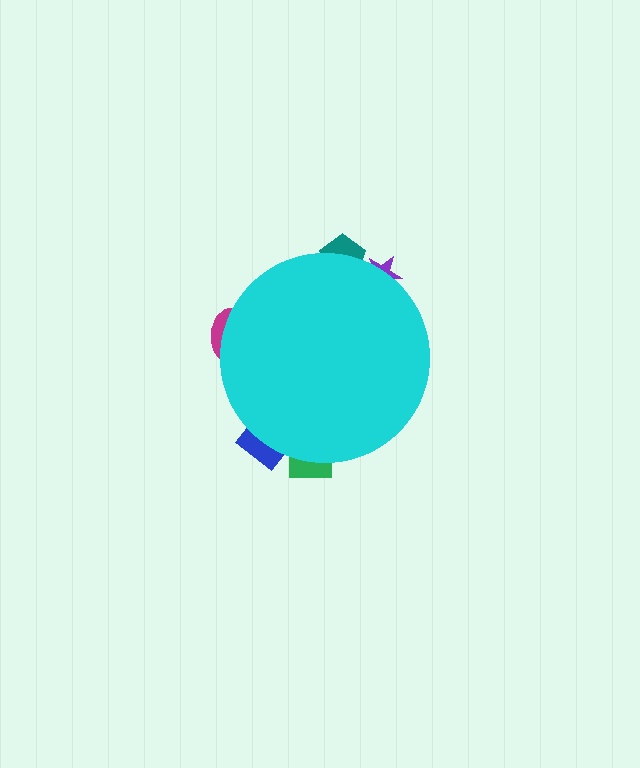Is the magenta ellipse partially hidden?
Yes, the magenta ellipse is partially hidden behind the cyan circle.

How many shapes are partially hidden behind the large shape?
5 shapes are partially hidden.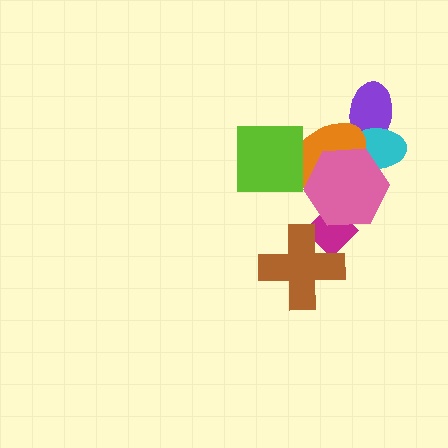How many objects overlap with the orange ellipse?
4 objects overlap with the orange ellipse.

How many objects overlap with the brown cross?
1 object overlaps with the brown cross.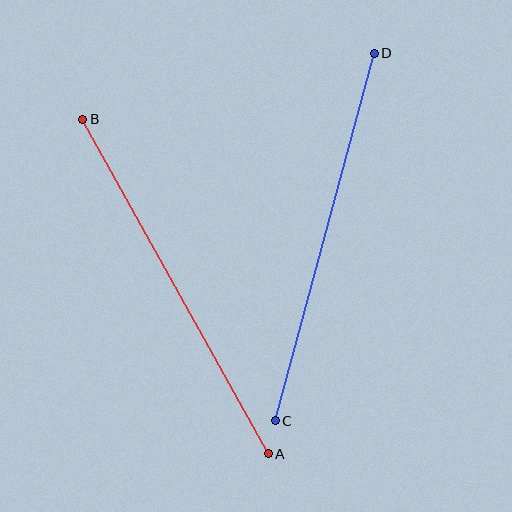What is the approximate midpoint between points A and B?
The midpoint is at approximately (175, 286) pixels.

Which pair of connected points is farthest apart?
Points A and B are farthest apart.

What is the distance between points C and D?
The distance is approximately 380 pixels.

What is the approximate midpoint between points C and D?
The midpoint is at approximately (325, 237) pixels.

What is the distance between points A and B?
The distance is approximately 383 pixels.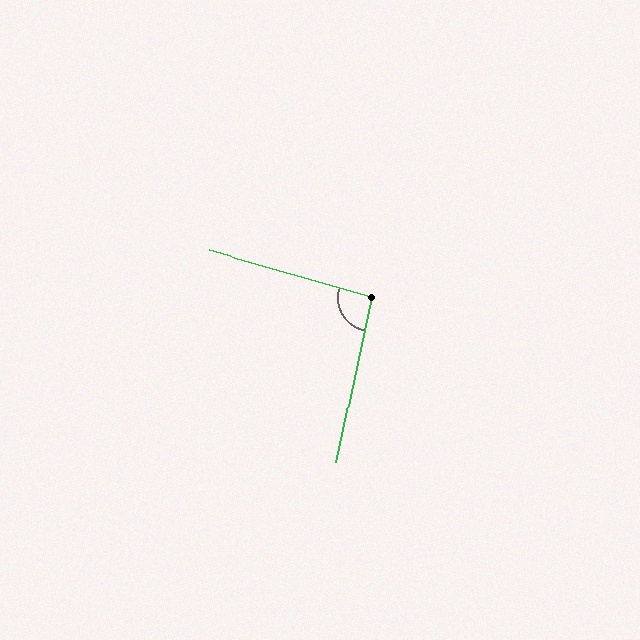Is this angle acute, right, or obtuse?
It is approximately a right angle.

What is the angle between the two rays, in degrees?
Approximately 94 degrees.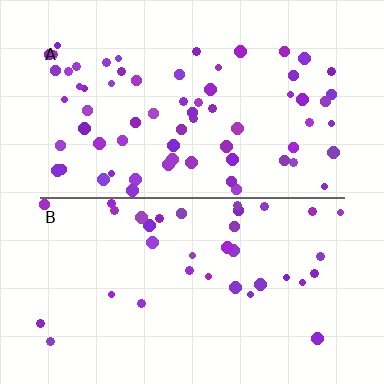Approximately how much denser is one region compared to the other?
Approximately 1.8× — region A over region B.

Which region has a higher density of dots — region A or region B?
A (the top).